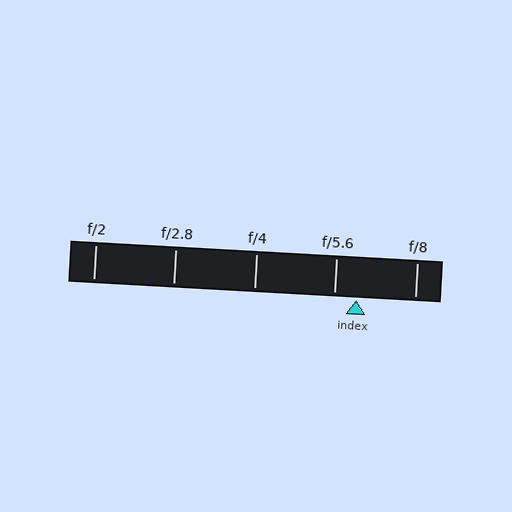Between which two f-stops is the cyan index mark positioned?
The index mark is between f/5.6 and f/8.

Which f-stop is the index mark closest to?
The index mark is closest to f/5.6.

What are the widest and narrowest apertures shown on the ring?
The widest aperture shown is f/2 and the narrowest is f/8.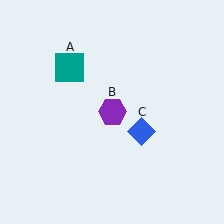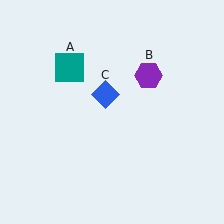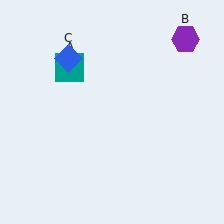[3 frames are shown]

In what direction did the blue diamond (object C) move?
The blue diamond (object C) moved up and to the left.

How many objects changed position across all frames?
2 objects changed position: purple hexagon (object B), blue diamond (object C).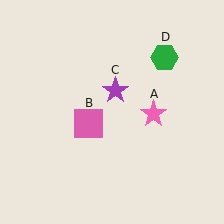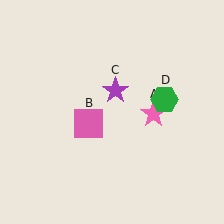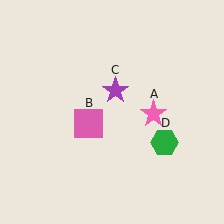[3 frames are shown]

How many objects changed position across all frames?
1 object changed position: green hexagon (object D).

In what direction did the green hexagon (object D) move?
The green hexagon (object D) moved down.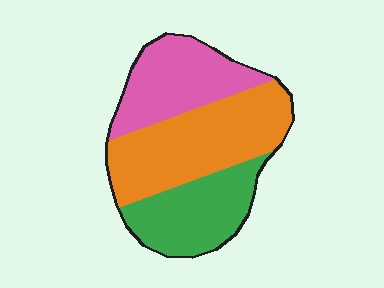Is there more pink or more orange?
Orange.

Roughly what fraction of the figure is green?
Green covers about 30% of the figure.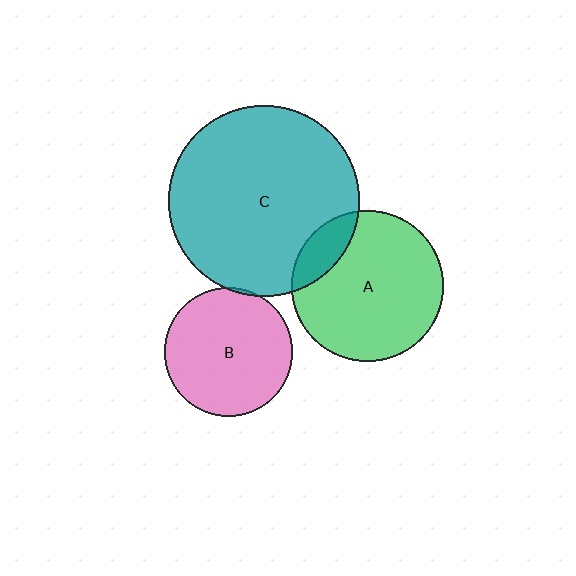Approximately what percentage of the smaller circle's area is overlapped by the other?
Approximately 15%.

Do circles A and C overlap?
Yes.